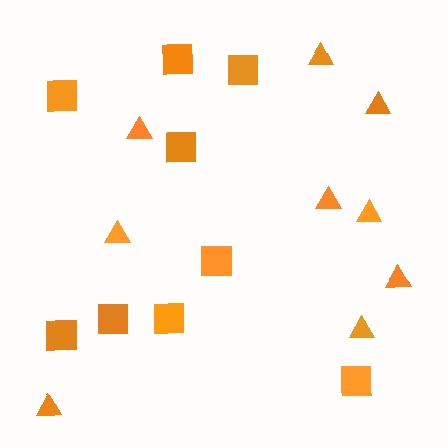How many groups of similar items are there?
There are 2 groups: one group of triangles (9) and one group of squares (9).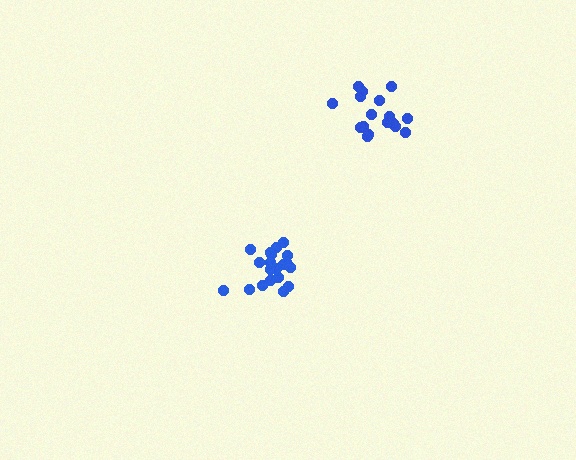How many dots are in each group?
Group 1: 20 dots, Group 2: 17 dots (37 total).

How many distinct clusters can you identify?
There are 2 distinct clusters.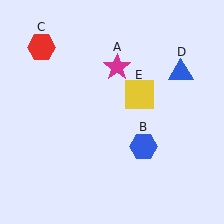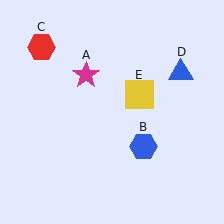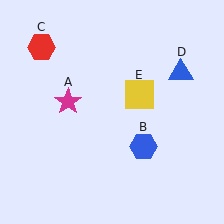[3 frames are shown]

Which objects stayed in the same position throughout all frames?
Blue hexagon (object B) and red hexagon (object C) and blue triangle (object D) and yellow square (object E) remained stationary.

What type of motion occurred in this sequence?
The magenta star (object A) rotated counterclockwise around the center of the scene.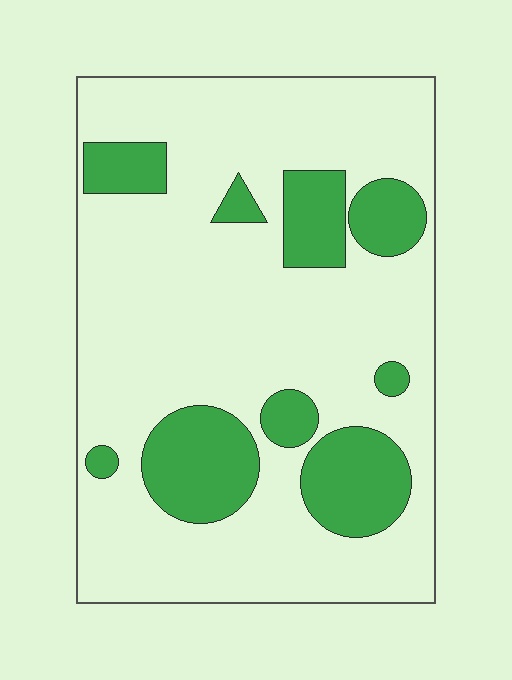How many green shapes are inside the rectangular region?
9.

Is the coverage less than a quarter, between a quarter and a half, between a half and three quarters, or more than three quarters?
Less than a quarter.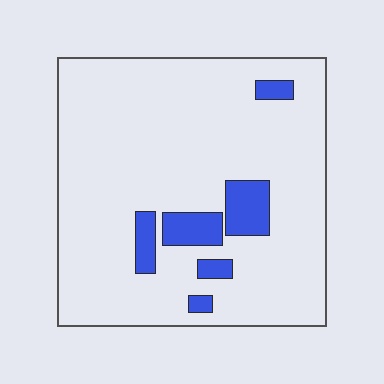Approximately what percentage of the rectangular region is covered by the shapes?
Approximately 10%.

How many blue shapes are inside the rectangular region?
6.